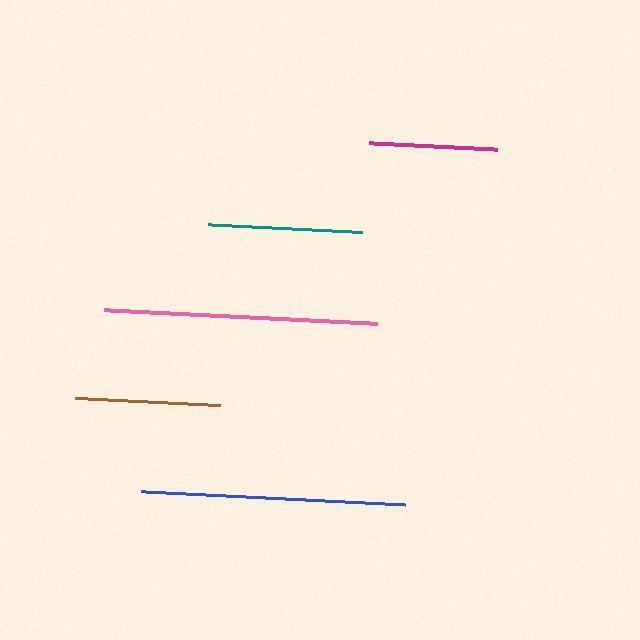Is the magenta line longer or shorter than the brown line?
The brown line is longer than the magenta line.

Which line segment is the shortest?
The magenta line is the shortest at approximately 128 pixels.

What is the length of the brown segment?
The brown segment is approximately 146 pixels long.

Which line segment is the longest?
The pink line is the longest at approximately 273 pixels.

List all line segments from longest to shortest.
From longest to shortest: pink, blue, teal, brown, magenta.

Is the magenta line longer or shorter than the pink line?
The pink line is longer than the magenta line.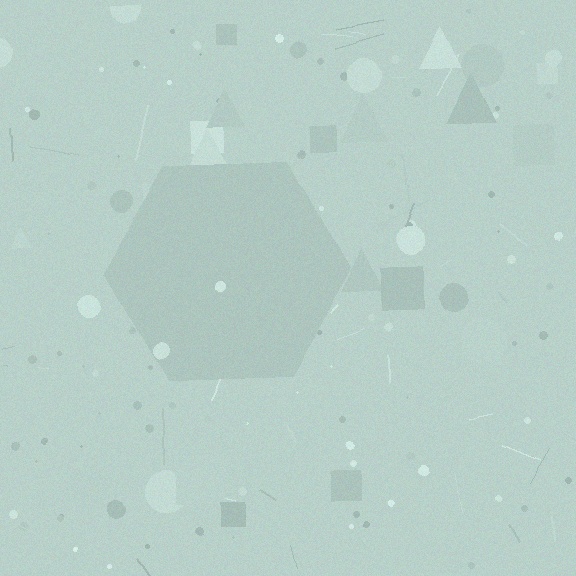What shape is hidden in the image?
A hexagon is hidden in the image.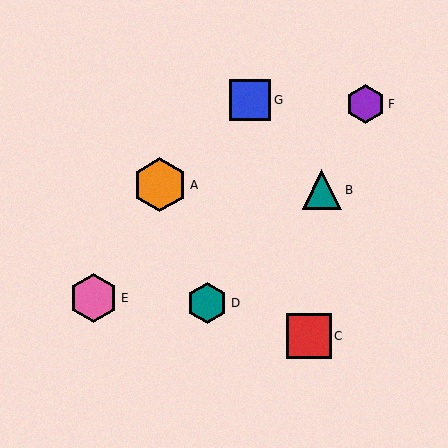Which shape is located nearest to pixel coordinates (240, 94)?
The blue square (labeled G) at (250, 100) is nearest to that location.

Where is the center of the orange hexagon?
The center of the orange hexagon is at (160, 185).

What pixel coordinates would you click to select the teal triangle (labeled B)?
Click at (322, 190) to select the teal triangle B.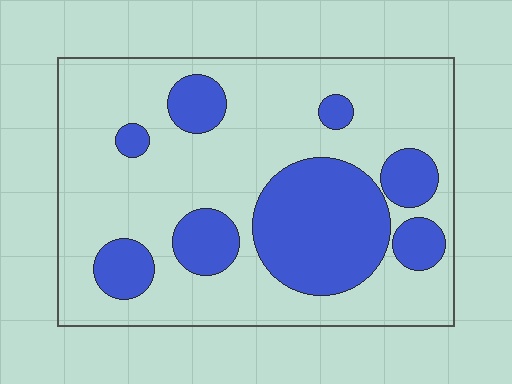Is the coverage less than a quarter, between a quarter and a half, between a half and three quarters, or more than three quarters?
Between a quarter and a half.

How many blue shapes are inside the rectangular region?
8.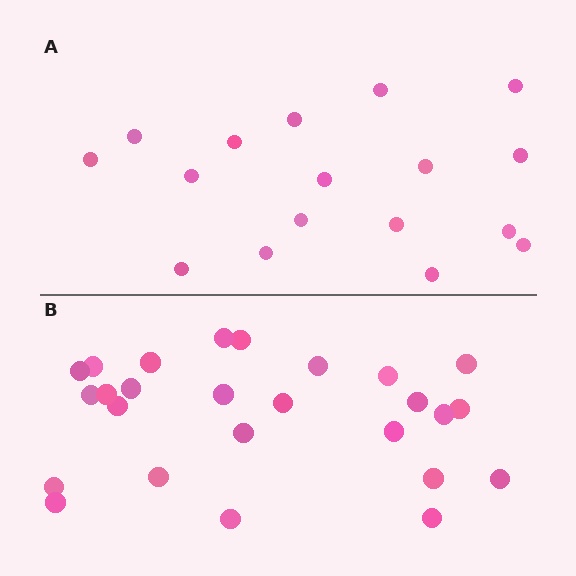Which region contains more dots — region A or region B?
Region B (the bottom region) has more dots.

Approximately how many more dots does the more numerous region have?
Region B has roughly 8 or so more dots than region A.